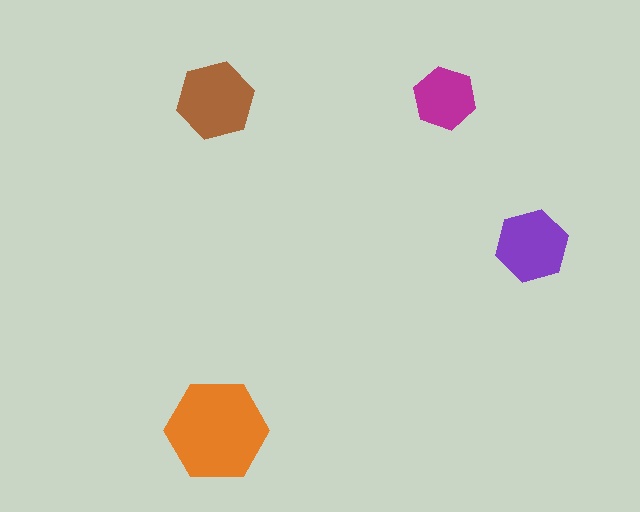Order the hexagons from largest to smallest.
the orange one, the brown one, the purple one, the magenta one.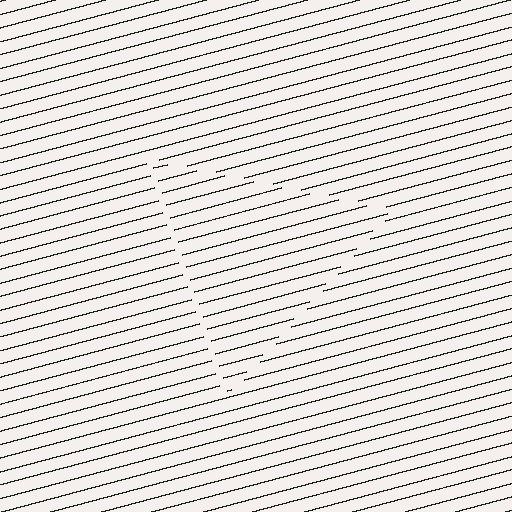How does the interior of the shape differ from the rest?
The interior of the shape contains the same grating, shifted by half a period — the contour is defined by the phase discontinuity where line-ends from the inner and outer gratings abut.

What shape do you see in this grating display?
An illusory triangle. The interior of the shape contains the same grating, shifted by half a period — the contour is defined by the phase discontinuity where line-ends from the inner and outer gratings abut.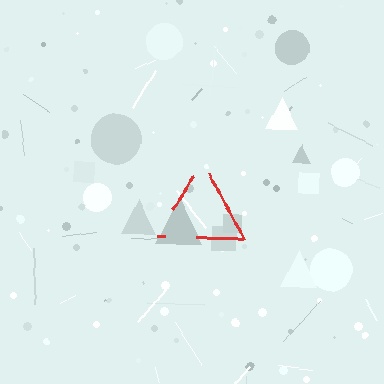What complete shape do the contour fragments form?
The contour fragments form a triangle.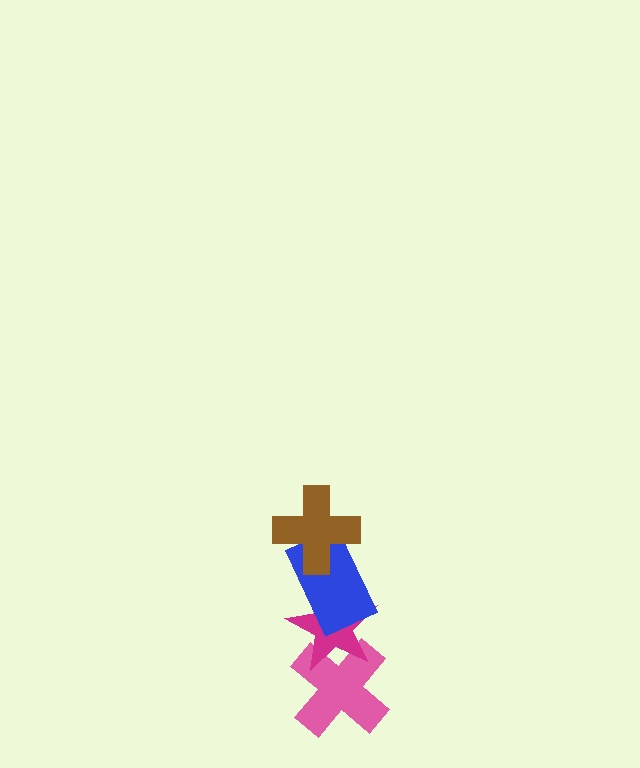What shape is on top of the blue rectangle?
The brown cross is on top of the blue rectangle.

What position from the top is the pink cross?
The pink cross is 4th from the top.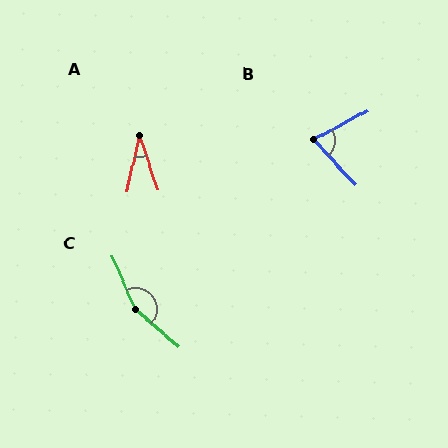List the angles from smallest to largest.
A (31°), B (75°), C (154°).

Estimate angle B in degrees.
Approximately 75 degrees.